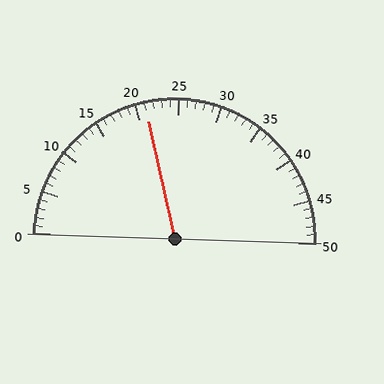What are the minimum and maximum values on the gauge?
The gauge ranges from 0 to 50.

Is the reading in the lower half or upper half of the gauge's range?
The reading is in the lower half of the range (0 to 50).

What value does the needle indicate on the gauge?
The needle indicates approximately 21.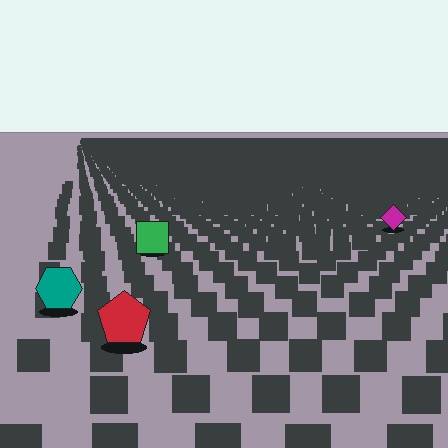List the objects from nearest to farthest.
From nearest to farthest: the red pentagon, the teal hexagon, the green square, the magenta diamond.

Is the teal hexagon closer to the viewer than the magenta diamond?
Yes. The teal hexagon is closer — you can tell from the texture gradient: the ground texture is coarser near it.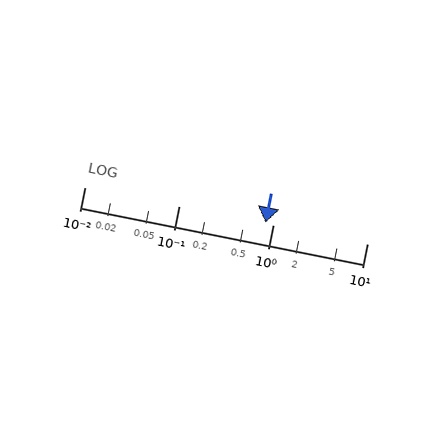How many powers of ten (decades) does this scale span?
The scale spans 3 decades, from 0.01 to 10.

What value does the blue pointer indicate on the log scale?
The pointer indicates approximately 0.83.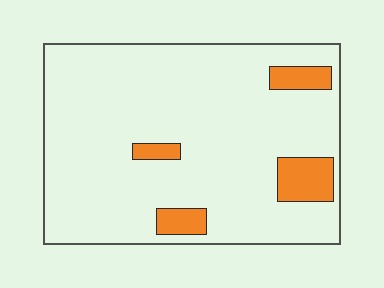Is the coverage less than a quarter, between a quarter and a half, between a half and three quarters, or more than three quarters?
Less than a quarter.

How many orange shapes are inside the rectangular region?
4.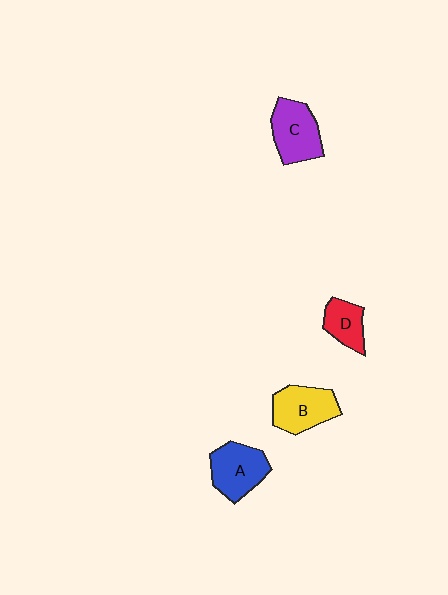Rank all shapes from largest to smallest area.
From largest to smallest: C (purple), A (blue), B (yellow), D (red).